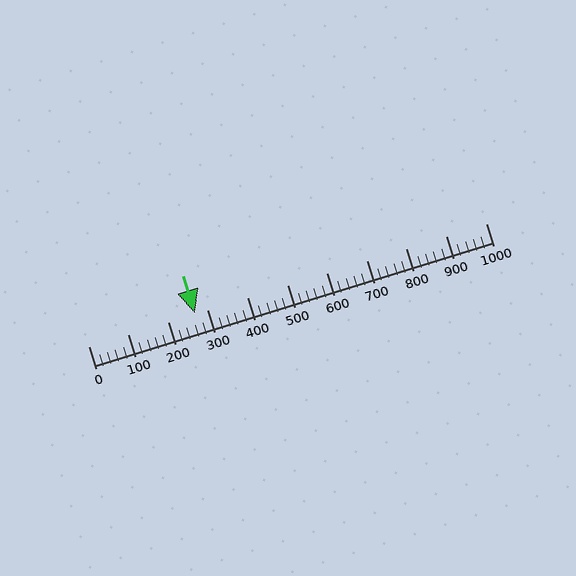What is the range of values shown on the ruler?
The ruler shows values from 0 to 1000.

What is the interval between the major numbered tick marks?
The major tick marks are spaced 100 units apart.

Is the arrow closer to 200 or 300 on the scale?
The arrow is closer to 300.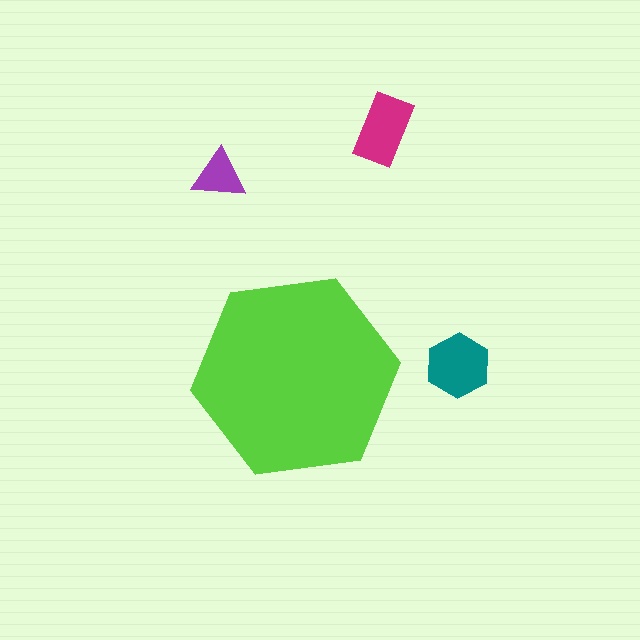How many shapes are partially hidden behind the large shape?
0 shapes are partially hidden.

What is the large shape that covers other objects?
A lime hexagon.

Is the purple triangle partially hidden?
No, the purple triangle is fully visible.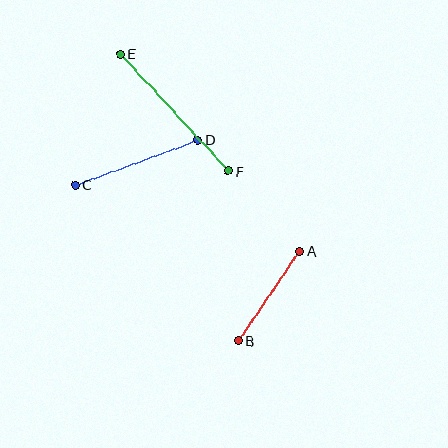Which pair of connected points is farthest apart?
Points E and F are farthest apart.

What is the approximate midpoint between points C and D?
The midpoint is at approximately (136, 162) pixels.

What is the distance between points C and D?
The distance is approximately 131 pixels.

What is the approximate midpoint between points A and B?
The midpoint is at approximately (269, 296) pixels.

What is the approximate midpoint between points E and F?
The midpoint is at approximately (175, 112) pixels.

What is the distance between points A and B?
The distance is approximately 109 pixels.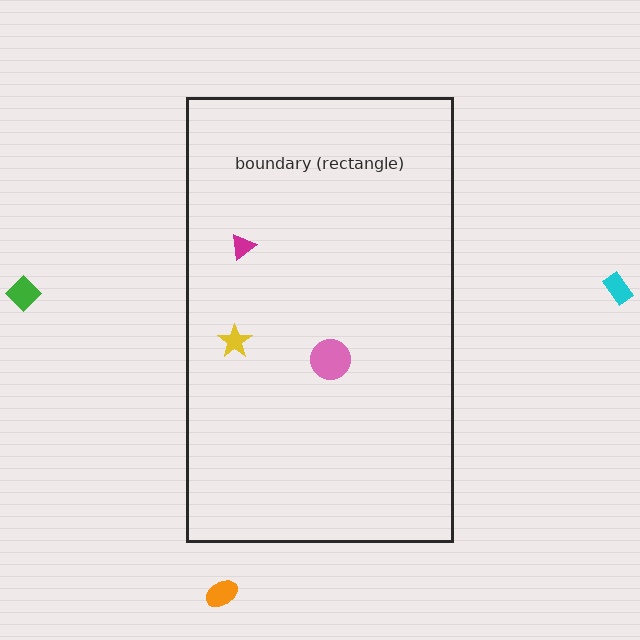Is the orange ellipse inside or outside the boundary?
Outside.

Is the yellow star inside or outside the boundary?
Inside.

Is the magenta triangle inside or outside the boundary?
Inside.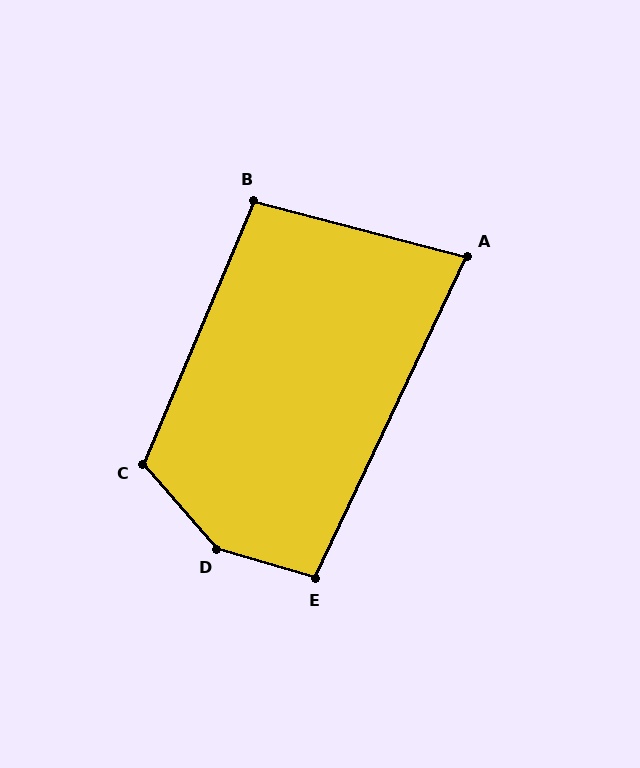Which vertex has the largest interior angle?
D, at approximately 148 degrees.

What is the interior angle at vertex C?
Approximately 116 degrees (obtuse).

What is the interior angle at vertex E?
Approximately 99 degrees (obtuse).